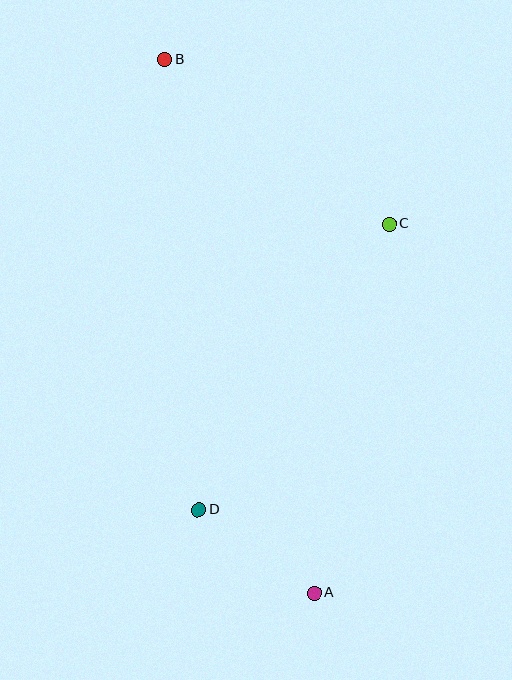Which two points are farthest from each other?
Points A and B are farthest from each other.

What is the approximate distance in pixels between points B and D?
The distance between B and D is approximately 452 pixels.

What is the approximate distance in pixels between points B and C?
The distance between B and C is approximately 278 pixels.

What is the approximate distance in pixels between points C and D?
The distance between C and D is approximately 344 pixels.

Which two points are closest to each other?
Points A and D are closest to each other.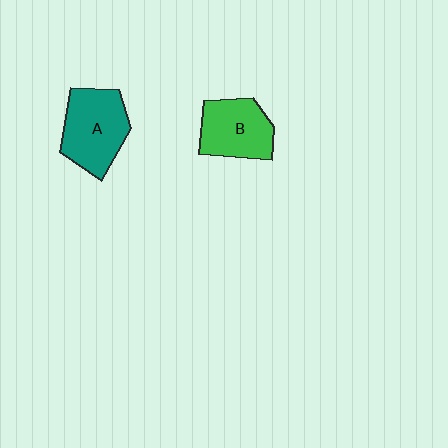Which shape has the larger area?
Shape A (teal).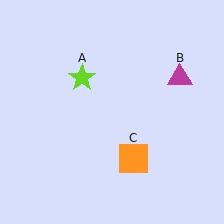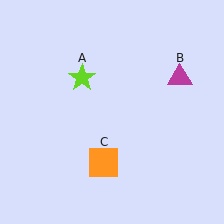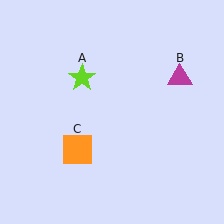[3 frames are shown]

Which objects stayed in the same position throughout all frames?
Lime star (object A) and magenta triangle (object B) remained stationary.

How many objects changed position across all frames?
1 object changed position: orange square (object C).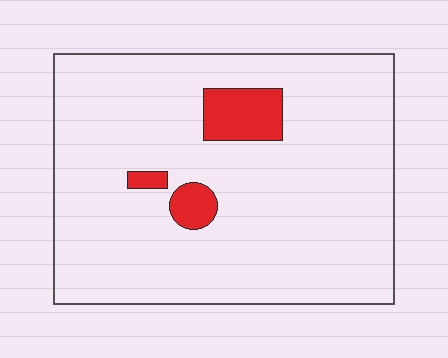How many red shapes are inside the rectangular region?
3.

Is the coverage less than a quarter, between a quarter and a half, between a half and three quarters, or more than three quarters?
Less than a quarter.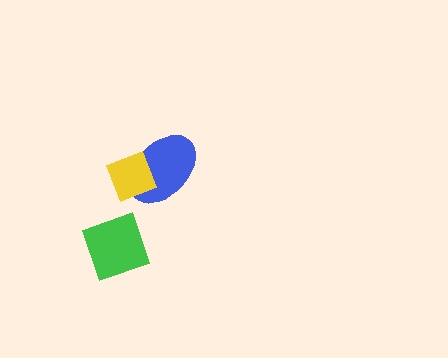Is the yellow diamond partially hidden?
No, no other shape covers it.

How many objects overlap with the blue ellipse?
1 object overlaps with the blue ellipse.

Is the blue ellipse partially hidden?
Yes, it is partially covered by another shape.